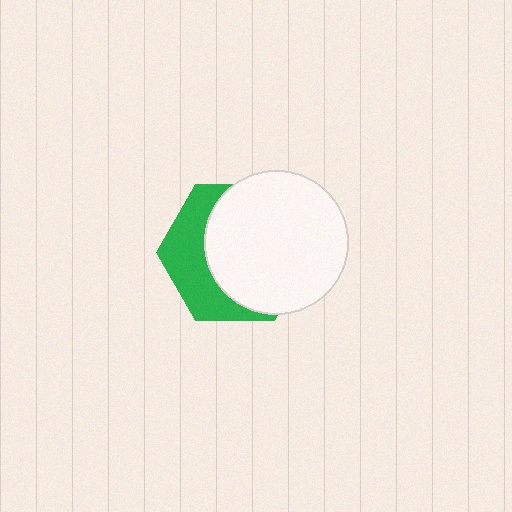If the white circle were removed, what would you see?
You would see the complete green hexagon.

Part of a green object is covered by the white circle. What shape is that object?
It is a hexagon.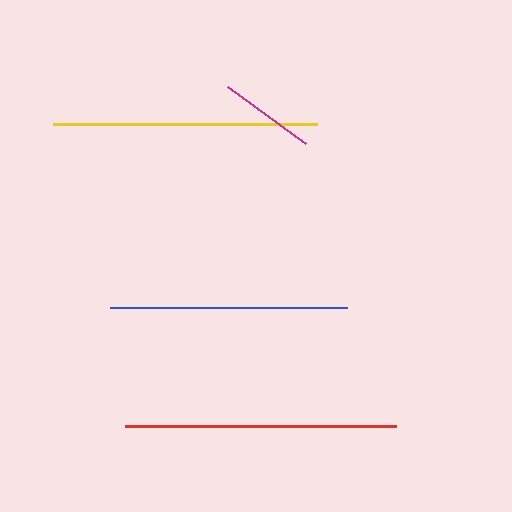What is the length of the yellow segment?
The yellow segment is approximately 264 pixels long.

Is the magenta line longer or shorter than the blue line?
The blue line is longer than the magenta line.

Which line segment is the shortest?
The magenta line is the shortest at approximately 96 pixels.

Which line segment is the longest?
The red line is the longest at approximately 271 pixels.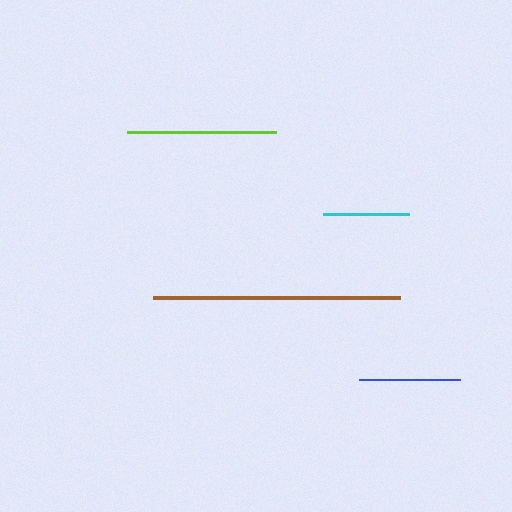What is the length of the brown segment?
The brown segment is approximately 247 pixels long.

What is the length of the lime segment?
The lime segment is approximately 149 pixels long.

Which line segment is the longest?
The brown line is the longest at approximately 247 pixels.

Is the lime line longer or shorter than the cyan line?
The lime line is longer than the cyan line.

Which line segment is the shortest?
The cyan line is the shortest at approximately 86 pixels.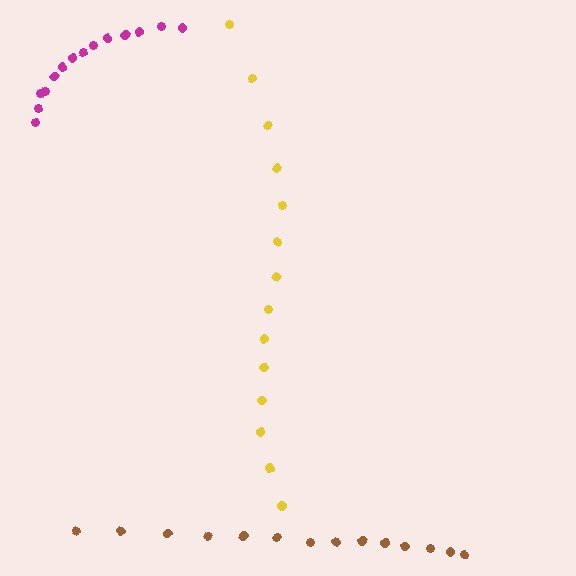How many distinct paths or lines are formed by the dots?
There are 3 distinct paths.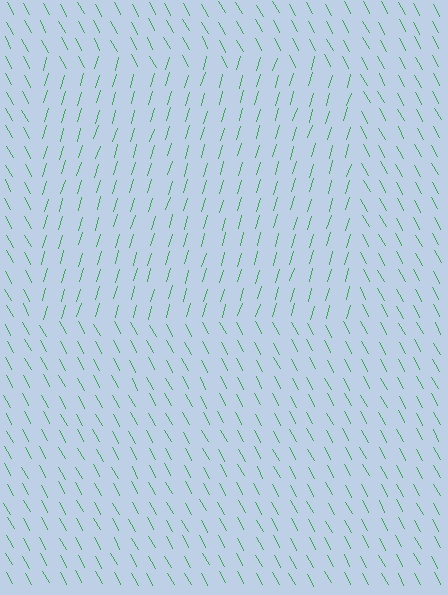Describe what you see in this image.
The image is filled with small green line segments. A rectangle region in the image has lines oriented differently from the surrounding lines, creating a visible texture boundary.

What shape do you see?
I see a rectangle.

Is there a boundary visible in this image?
Yes, there is a texture boundary formed by a change in line orientation.